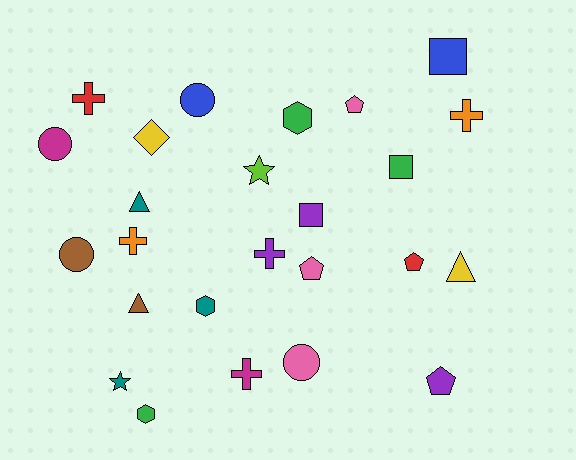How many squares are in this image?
There are 3 squares.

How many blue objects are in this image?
There are 2 blue objects.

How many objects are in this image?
There are 25 objects.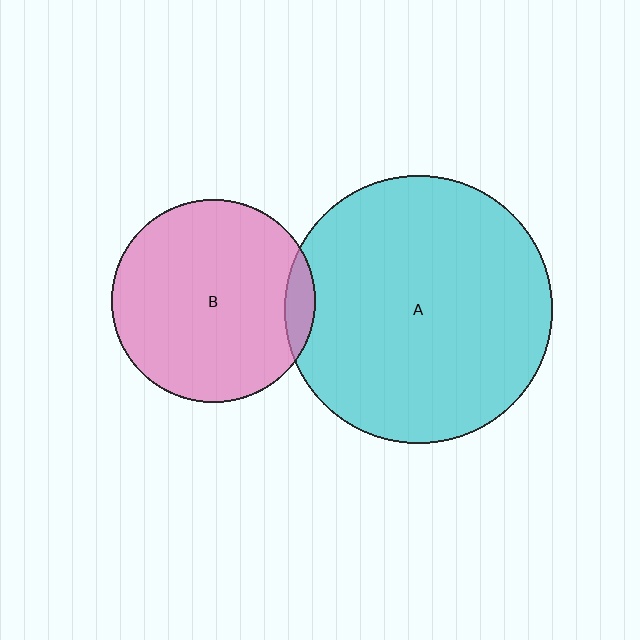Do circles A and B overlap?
Yes.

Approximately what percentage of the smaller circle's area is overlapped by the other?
Approximately 5%.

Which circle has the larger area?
Circle A (cyan).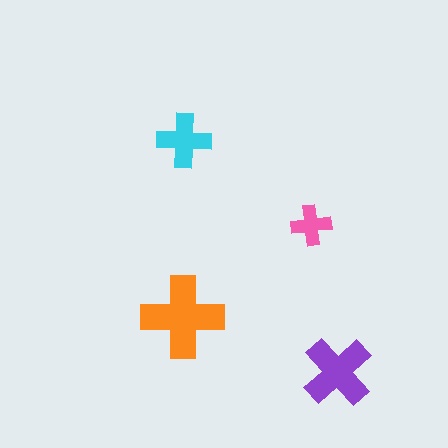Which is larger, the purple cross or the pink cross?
The purple one.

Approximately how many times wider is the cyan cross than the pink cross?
About 1.5 times wider.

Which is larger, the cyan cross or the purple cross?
The purple one.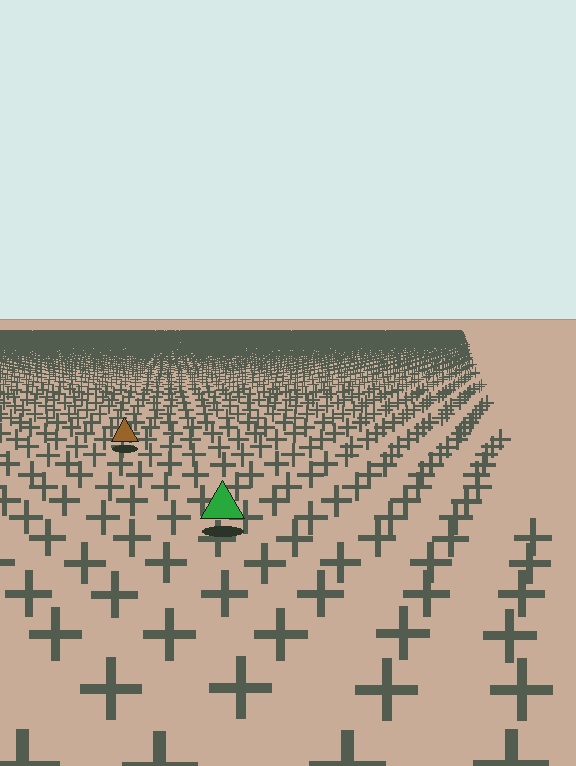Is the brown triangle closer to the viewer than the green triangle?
No. The green triangle is closer — you can tell from the texture gradient: the ground texture is coarser near it.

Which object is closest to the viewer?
The green triangle is closest. The texture marks near it are larger and more spread out.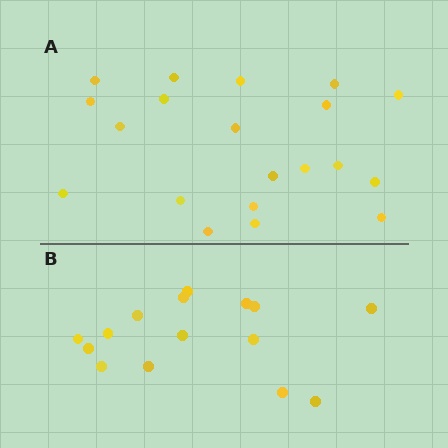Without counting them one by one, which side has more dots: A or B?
Region A (the top region) has more dots.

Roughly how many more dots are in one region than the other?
Region A has about 5 more dots than region B.